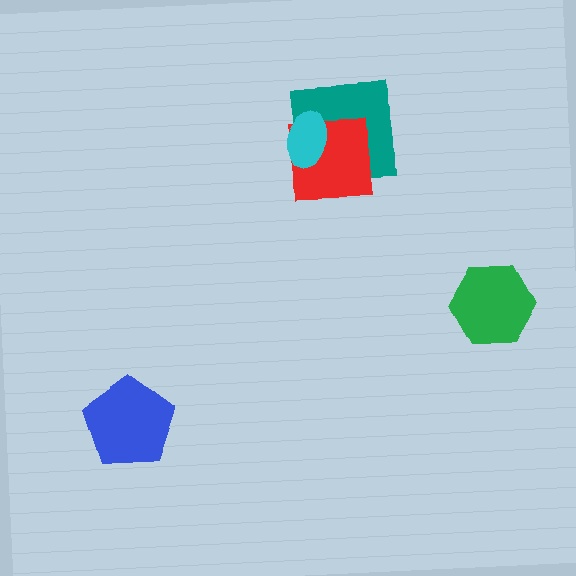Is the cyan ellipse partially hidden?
No, no other shape covers it.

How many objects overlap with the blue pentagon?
0 objects overlap with the blue pentagon.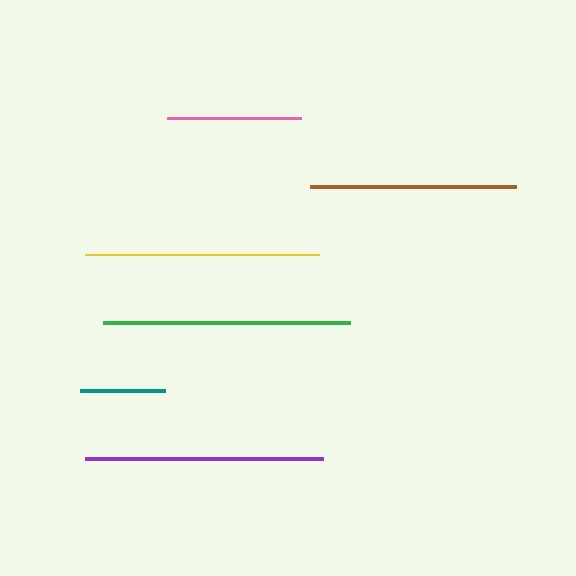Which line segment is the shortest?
The teal line is the shortest at approximately 85 pixels.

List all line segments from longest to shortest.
From longest to shortest: green, purple, yellow, brown, pink, teal.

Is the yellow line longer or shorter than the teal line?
The yellow line is longer than the teal line.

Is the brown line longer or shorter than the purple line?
The purple line is longer than the brown line.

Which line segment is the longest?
The green line is the longest at approximately 246 pixels.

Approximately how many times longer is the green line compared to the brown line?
The green line is approximately 1.2 times the length of the brown line.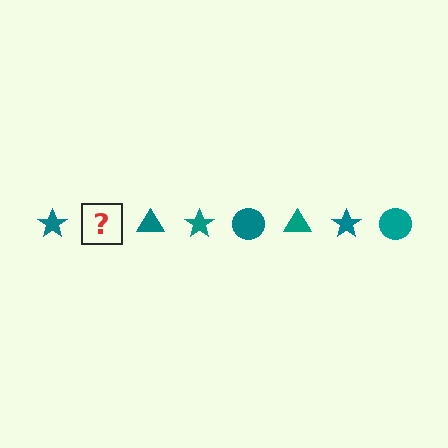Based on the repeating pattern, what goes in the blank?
The blank should be a teal circle.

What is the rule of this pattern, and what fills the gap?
The rule is that the pattern cycles through star, circle, triangle shapes in teal. The gap should be filled with a teal circle.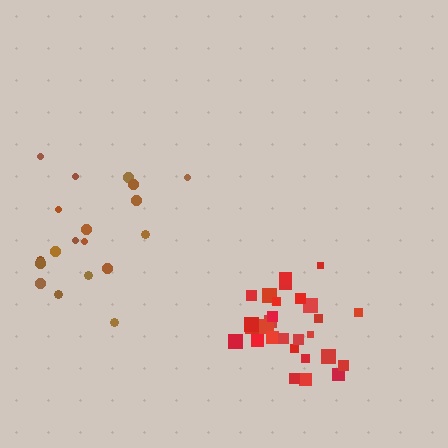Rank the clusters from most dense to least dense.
red, brown.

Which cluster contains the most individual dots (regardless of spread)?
Red (32).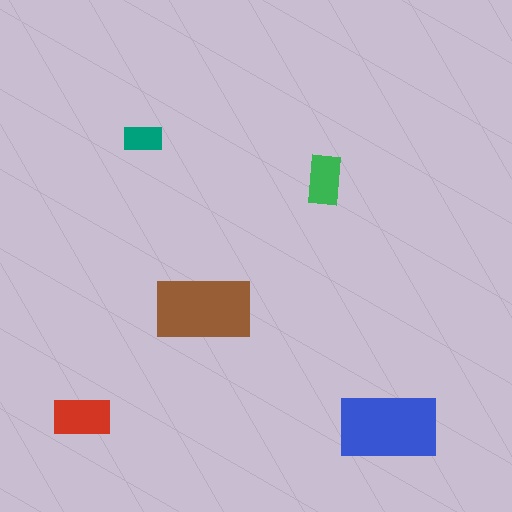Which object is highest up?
The teal rectangle is topmost.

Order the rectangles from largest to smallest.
the blue one, the brown one, the red one, the green one, the teal one.